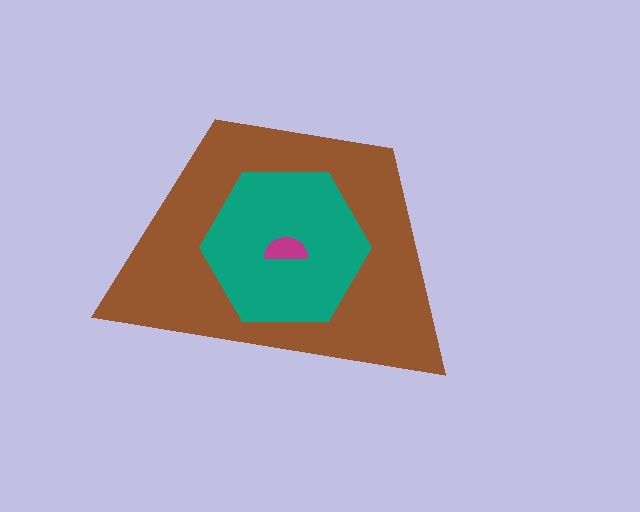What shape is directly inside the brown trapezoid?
The teal hexagon.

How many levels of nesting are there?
3.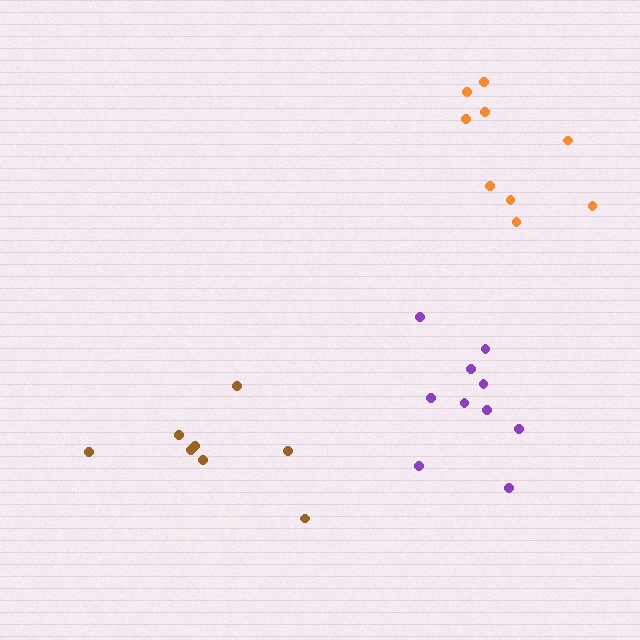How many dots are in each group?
Group 1: 8 dots, Group 2: 10 dots, Group 3: 9 dots (27 total).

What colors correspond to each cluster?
The clusters are colored: brown, purple, orange.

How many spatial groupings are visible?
There are 3 spatial groupings.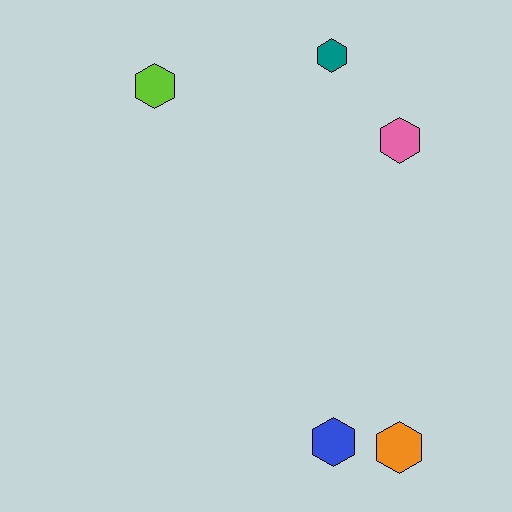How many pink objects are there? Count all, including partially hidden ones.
There is 1 pink object.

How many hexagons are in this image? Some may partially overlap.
There are 5 hexagons.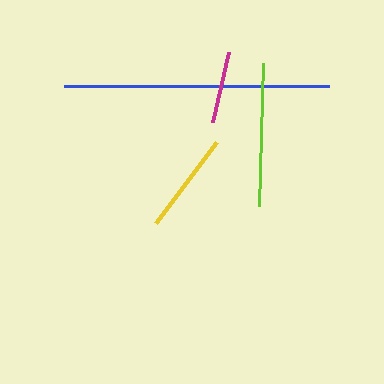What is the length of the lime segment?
The lime segment is approximately 143 pixels long.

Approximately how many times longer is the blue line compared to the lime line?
The blue line is approximately 1.9 times the length of the lime line.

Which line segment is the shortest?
The magenta line is the shortest at approximately 72 pixels.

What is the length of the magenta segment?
The magenta segment is approximately 72 pixels long.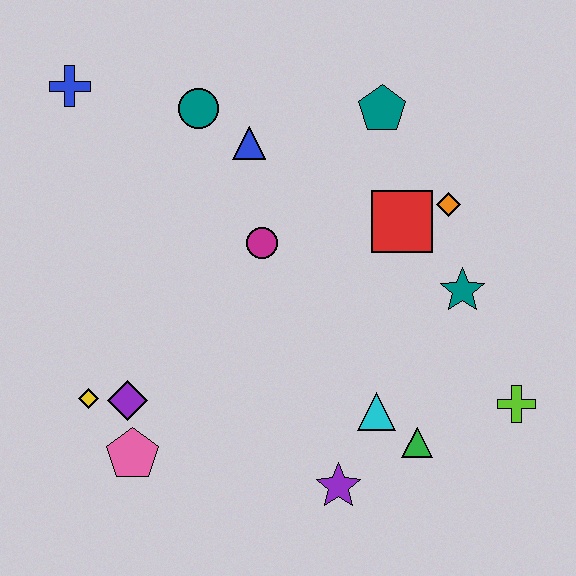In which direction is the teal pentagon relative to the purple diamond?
The teal pentagon is above the purple diamond.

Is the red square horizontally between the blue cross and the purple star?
No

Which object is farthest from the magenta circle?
The lime cross is farthest from the magenta circle.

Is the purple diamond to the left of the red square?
Yes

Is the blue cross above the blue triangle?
Yes